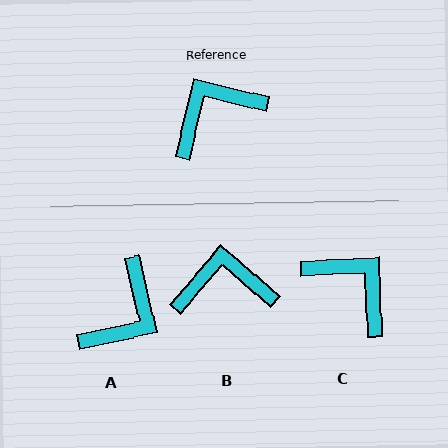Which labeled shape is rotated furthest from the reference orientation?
A, about 154 degrees away.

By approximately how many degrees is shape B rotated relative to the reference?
Approximately 28 degrees clockwise.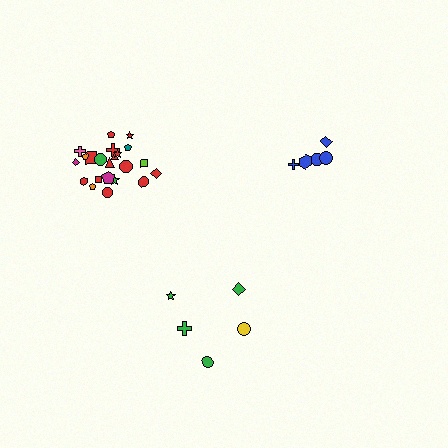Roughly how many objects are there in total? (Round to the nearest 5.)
Roughly 30 objects in total.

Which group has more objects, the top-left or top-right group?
The top-left group.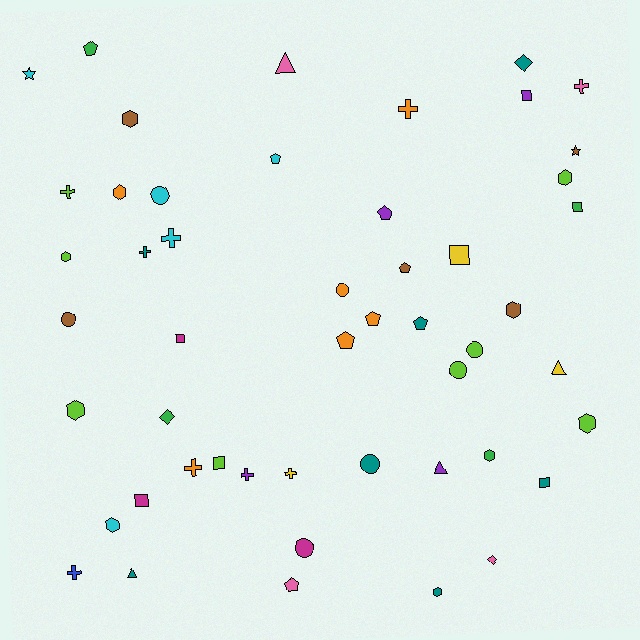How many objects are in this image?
There are 50 objects.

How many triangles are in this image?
There are 4 triangles.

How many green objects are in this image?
There are 4 green objects.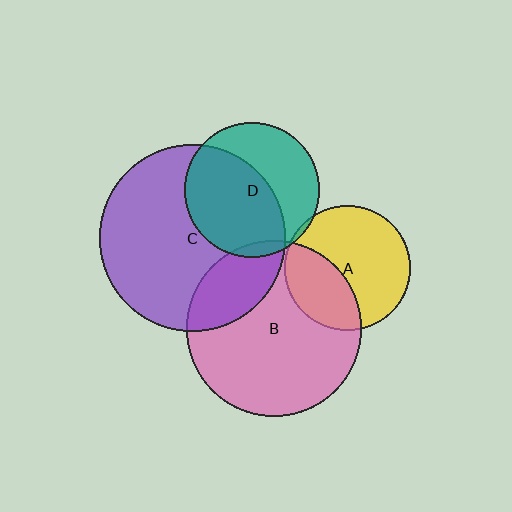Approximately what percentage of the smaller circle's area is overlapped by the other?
Approximately 60%.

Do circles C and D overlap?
Yes.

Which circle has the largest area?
Circle C (purple).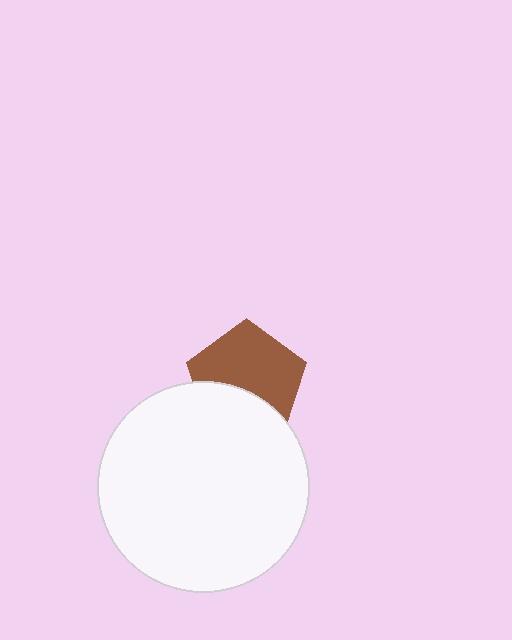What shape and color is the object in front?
The object in front is a white circle.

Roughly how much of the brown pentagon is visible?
About half of it is visible (roughly 64%).